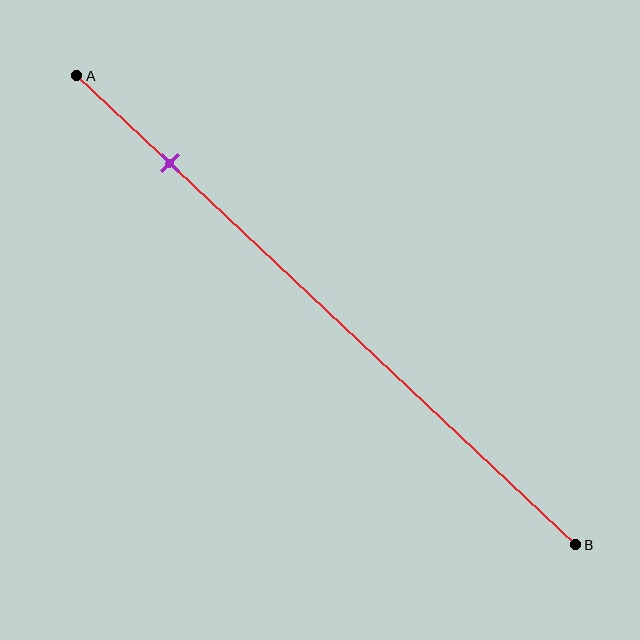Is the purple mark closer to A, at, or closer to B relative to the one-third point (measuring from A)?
The purple mark is closer to point A than the one-third point of segment AB.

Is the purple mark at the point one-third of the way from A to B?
No, the mark is at about 20% from A, not at the 33% one-third point.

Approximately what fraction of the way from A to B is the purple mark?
The purple mark is approximately 20% of the way from A to B.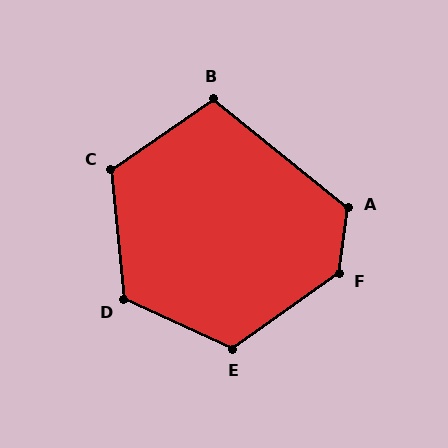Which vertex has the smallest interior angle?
B, at approximately 107 degrees.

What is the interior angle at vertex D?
Approximately 120 degrees (obtuse).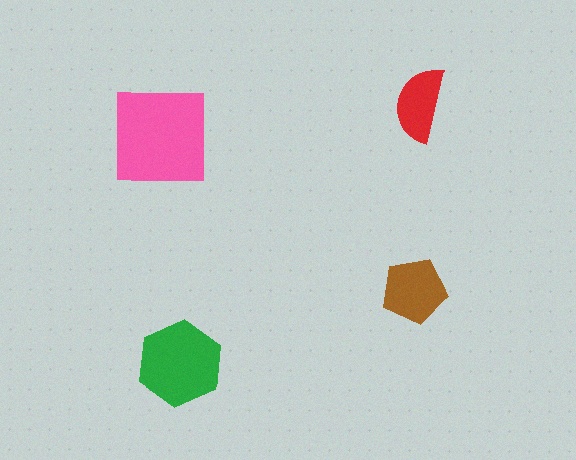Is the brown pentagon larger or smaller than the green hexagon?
Smaller.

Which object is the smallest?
The red semicircle.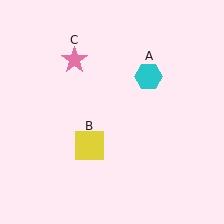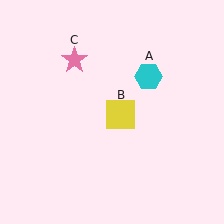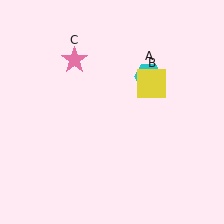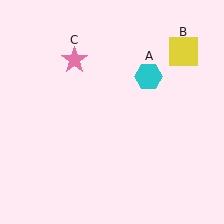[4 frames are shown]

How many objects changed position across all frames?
1 object changed position: yellow square (object B).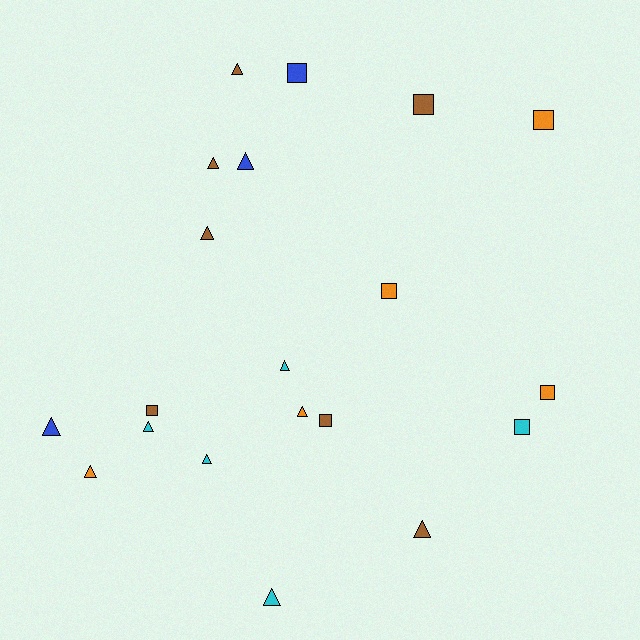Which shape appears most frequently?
Triangle, with 12 objects.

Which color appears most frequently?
Brown, with 7 objects.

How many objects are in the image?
There are 20 objects.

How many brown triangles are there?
There are 4 brown triangles.